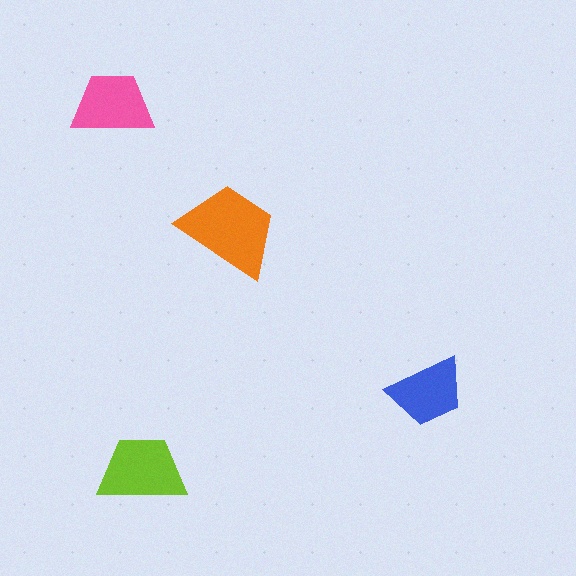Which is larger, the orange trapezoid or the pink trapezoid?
The orange one.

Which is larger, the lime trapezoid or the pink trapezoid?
The lime one.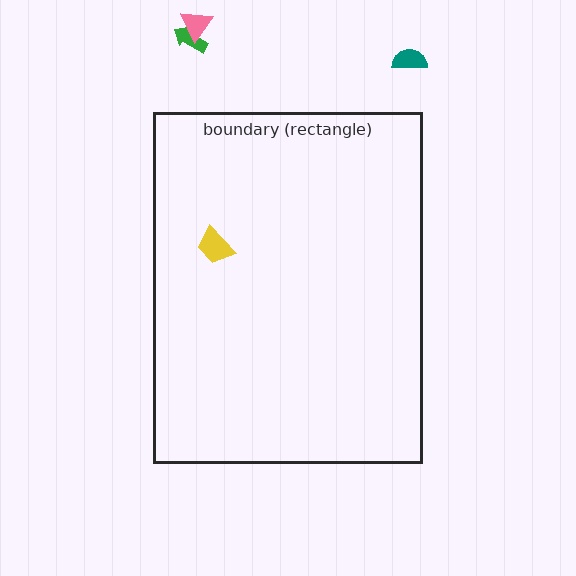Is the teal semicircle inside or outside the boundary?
Outside.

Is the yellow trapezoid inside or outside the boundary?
Inside.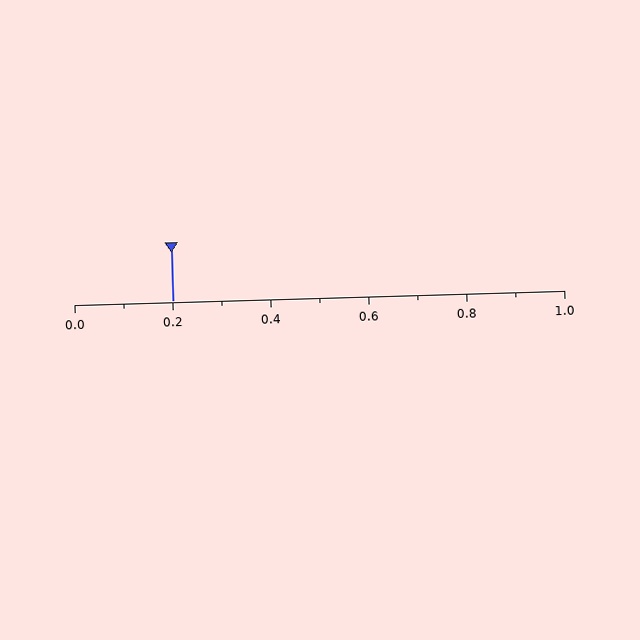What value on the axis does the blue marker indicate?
The marker indicates approximately 0.2.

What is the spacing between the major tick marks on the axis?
The major ticks are spaced 0.2 apart.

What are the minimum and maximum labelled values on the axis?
The axis runs from 0.0 to 1.0.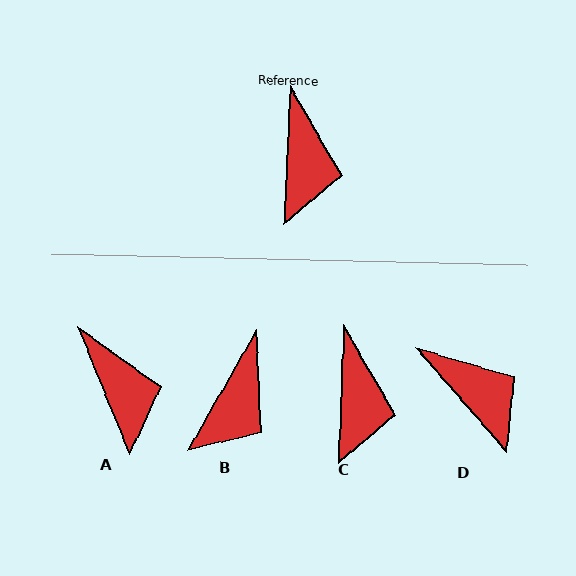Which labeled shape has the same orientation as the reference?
C.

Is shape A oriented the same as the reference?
No, it is off by about 25 degrees.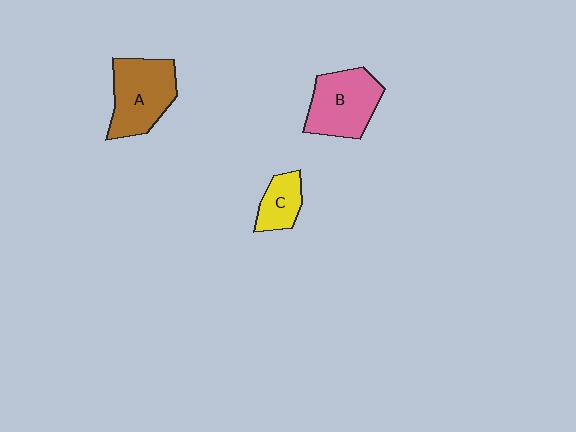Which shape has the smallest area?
Shape C (yellow).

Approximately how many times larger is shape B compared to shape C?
Approximately 1.9 times.